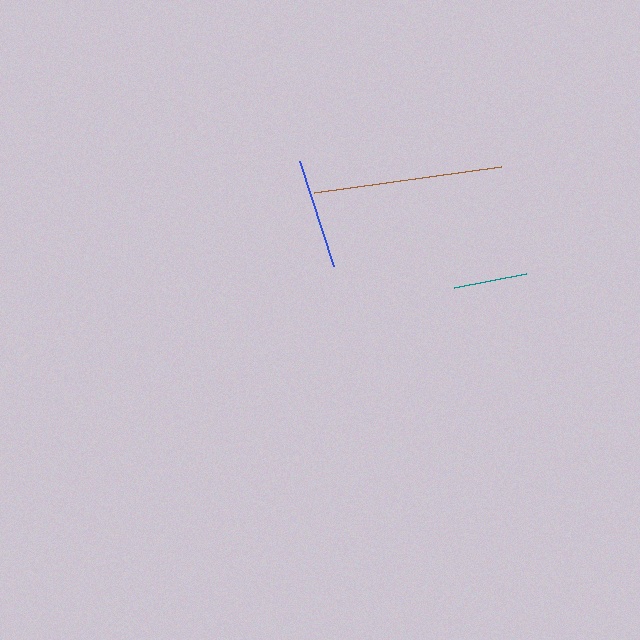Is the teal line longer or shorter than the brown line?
The brown line is longer than the teal line.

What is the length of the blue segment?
The blue segment is approximately 110 pixels long.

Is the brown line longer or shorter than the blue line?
The brown line is longer than the blue line.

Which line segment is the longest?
The brown line is the longest at approximately 189 pixels.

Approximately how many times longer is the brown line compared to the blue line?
The brown line is approximately 1.7 times the length of the blue line.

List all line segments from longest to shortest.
From longest to shortest: brown, blue, teal.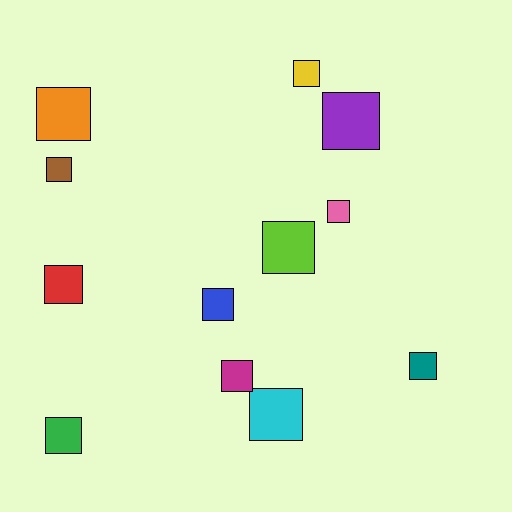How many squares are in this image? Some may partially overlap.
There are 12 squares.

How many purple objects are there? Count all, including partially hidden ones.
There is 1 purple object.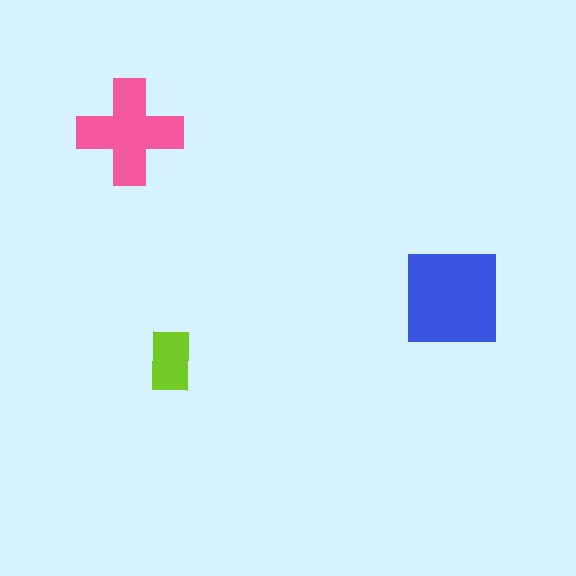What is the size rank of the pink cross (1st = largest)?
2nd.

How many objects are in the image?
There are 3 objects in the image.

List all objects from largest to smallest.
The blue square, the pink cross, the lime rectangle.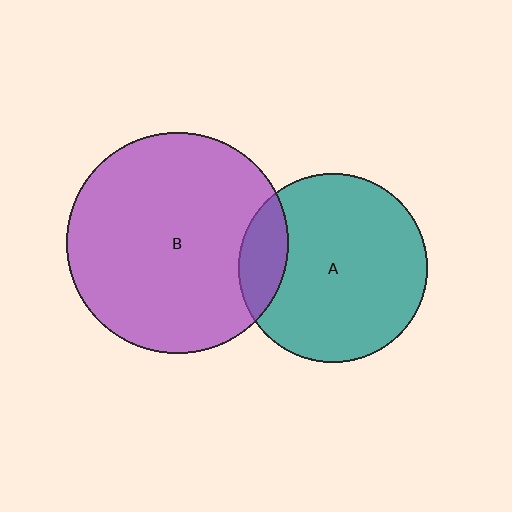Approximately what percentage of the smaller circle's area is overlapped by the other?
Approximately 15%.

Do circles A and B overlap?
Yes.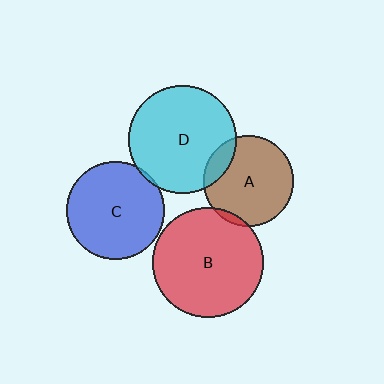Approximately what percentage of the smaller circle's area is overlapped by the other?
Approximately 5%.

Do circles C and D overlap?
Yes.